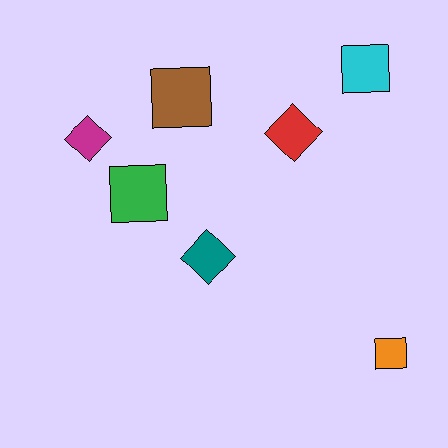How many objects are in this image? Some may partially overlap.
There are 7 objects.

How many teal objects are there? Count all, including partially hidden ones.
There is 1 teal object.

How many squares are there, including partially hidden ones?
There are 4 squares.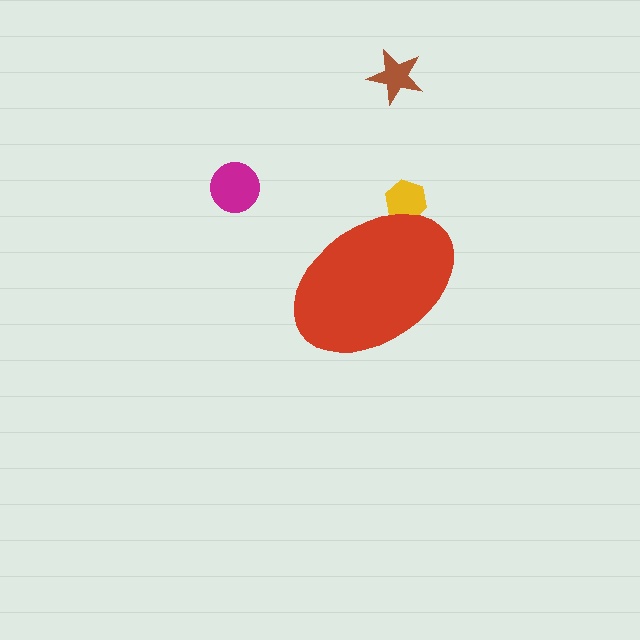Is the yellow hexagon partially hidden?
Yes, the yellow hexagon is partially hidden behind the red ellipse.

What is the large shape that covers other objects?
A red ellipse.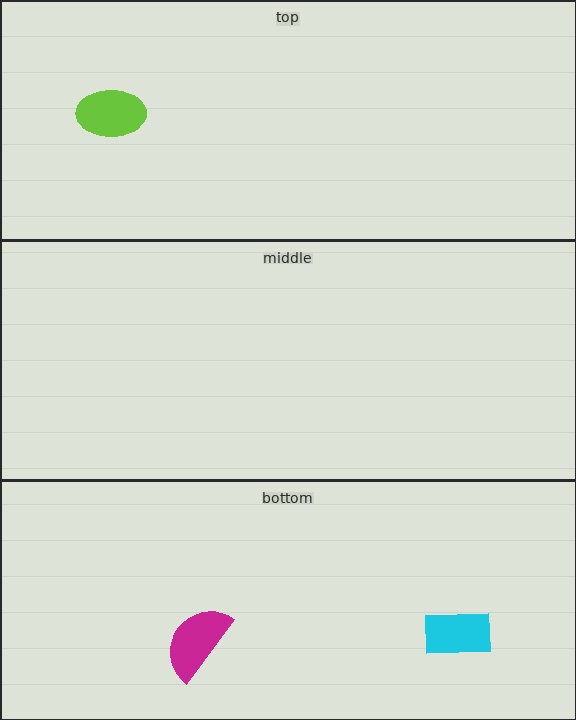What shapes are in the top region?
The lime ellipse.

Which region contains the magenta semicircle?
The bottom region.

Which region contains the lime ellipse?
The top region.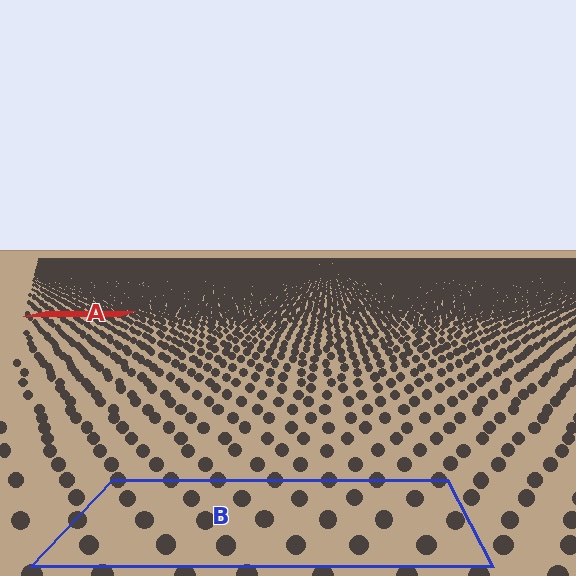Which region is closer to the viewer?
Region B is closer. The texture elements there are larger and more spread out.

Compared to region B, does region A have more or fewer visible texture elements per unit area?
Region A has more texture elements per unit area — they are packed more densely because it is farther away.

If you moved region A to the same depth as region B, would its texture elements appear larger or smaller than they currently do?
They would appear larger. At a closer depth, the same texture elements are projected at a bigger on-screen size.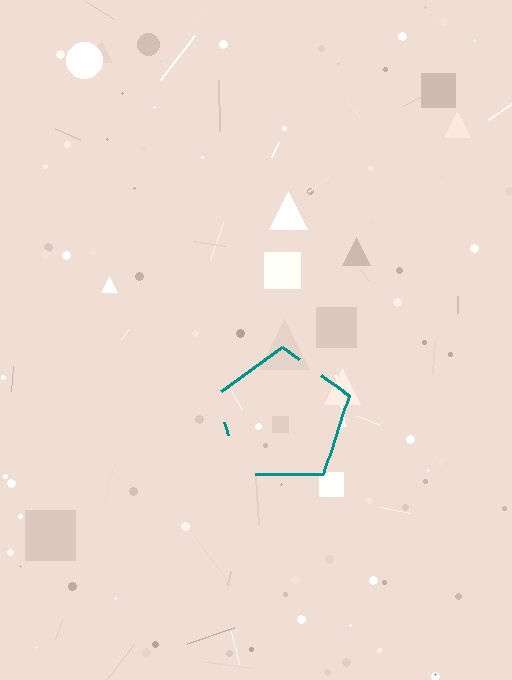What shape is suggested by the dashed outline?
The dashed outline suggests a pentagon.